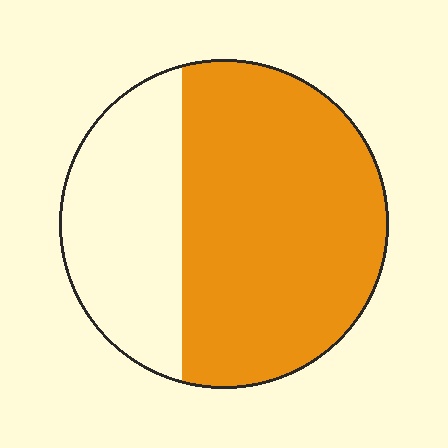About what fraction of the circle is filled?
About two thirds (2/3).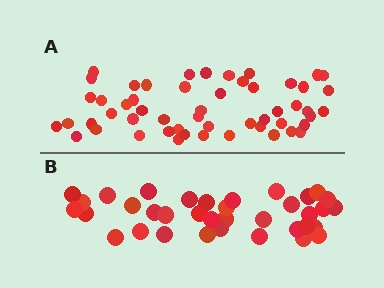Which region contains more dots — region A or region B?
Region A (the top region) has more dots.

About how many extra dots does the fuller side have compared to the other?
Region A has approximately 15 more dots than region B.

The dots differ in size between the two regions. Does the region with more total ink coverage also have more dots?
No. Region B has more total ink coverage because its dots are larger, but region A actually contains more individual dots. Total area can be misleading — the number of items is what matters here.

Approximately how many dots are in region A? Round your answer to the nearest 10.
About 50 dots. (The exact count is 53, which rounds to 50.)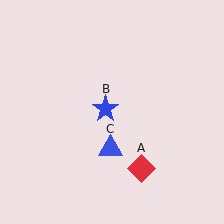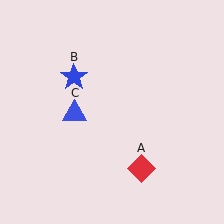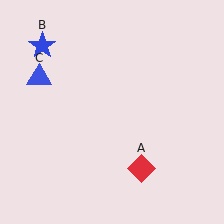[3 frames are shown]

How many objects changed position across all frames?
2 objects changed position: blue star (object B), blue triangle (object C).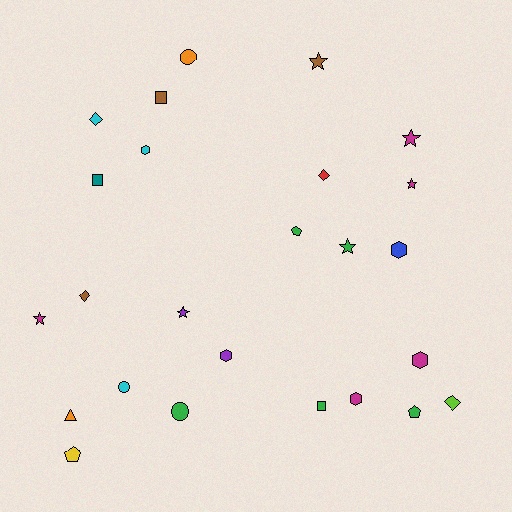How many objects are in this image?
There are 25 objects.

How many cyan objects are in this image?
There are 3 cyan objects.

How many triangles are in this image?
There is 1 triangle.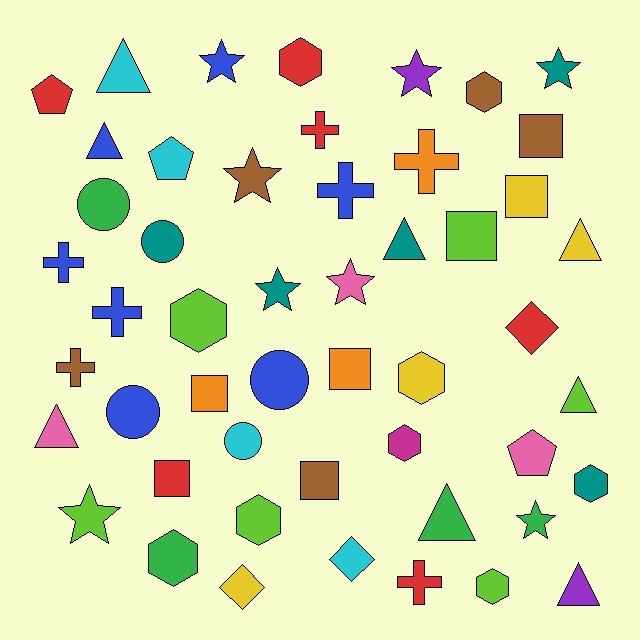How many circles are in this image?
There are 5 circles.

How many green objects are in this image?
There are 4 green objects.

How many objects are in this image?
There are 50 objects.